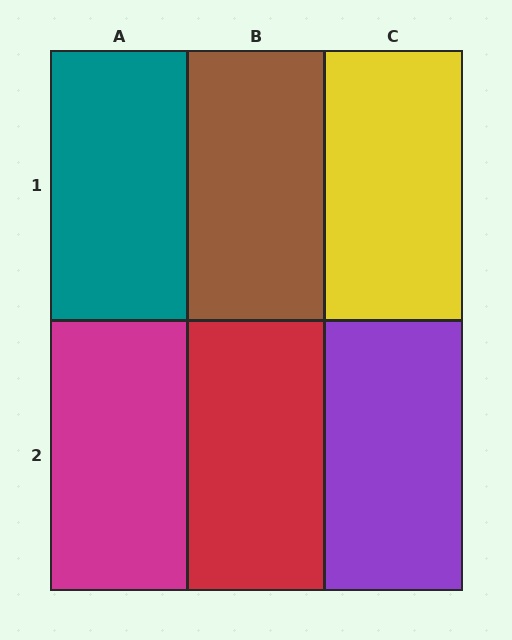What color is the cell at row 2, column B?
Red.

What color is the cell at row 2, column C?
Purple.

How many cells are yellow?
1 cell is yellow.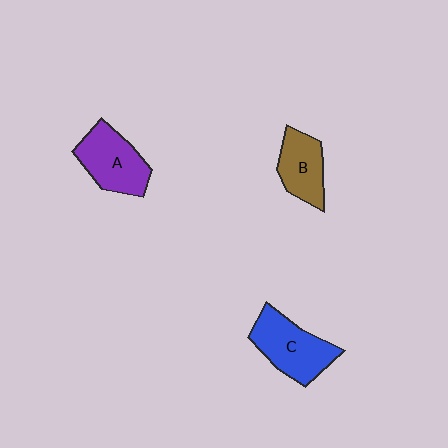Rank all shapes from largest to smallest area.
From largest to smallest: C (blue), A (purple), B (brown).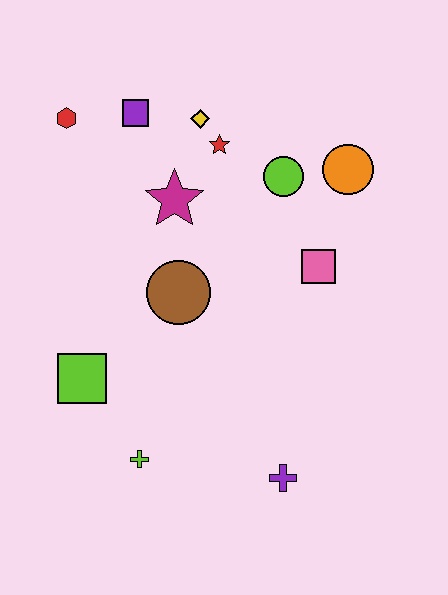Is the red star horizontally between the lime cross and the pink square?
Yes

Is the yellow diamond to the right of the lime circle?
No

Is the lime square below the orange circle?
Yes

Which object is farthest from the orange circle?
The lime cross is farthest from the orange circle.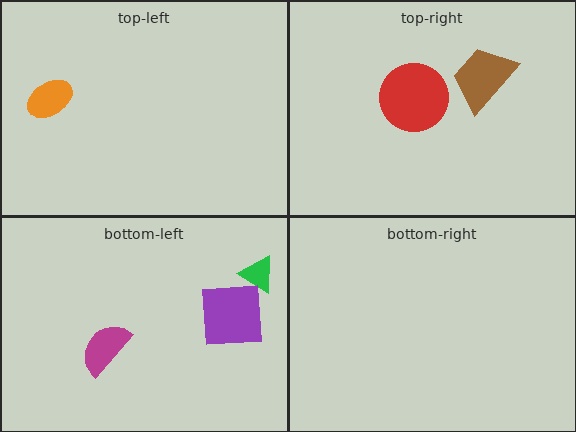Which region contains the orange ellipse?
The top-left region.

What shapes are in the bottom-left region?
The green triangle, the magenta semicircle, the purple square.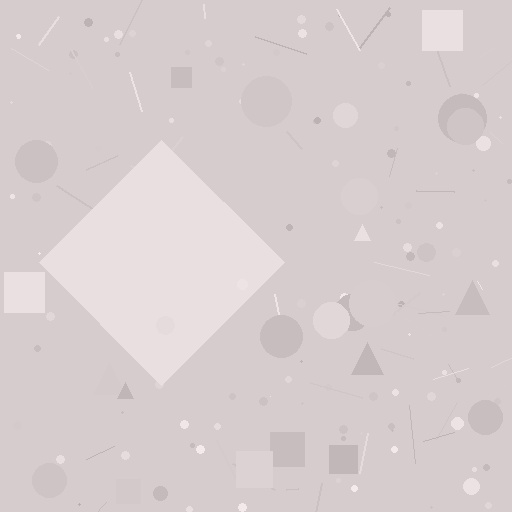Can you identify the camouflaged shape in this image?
The camouflaged shape is a diamond.